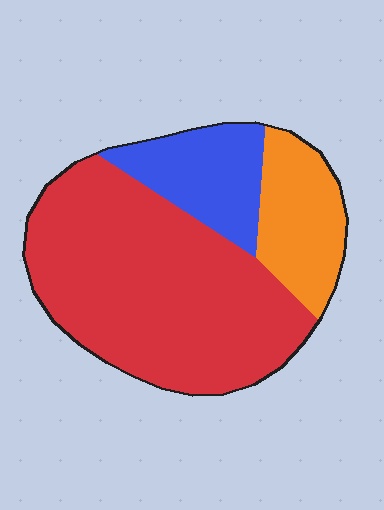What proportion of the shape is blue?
Blue covers 18% of the shape.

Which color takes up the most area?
Red, at roughly 65%.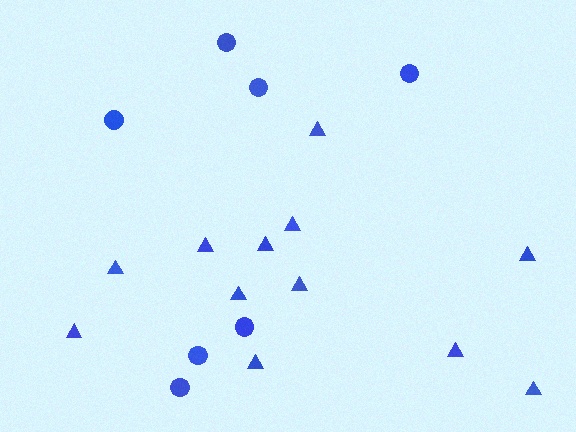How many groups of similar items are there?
There are 2 groups: one group of circles (7) and one group of triangles (12).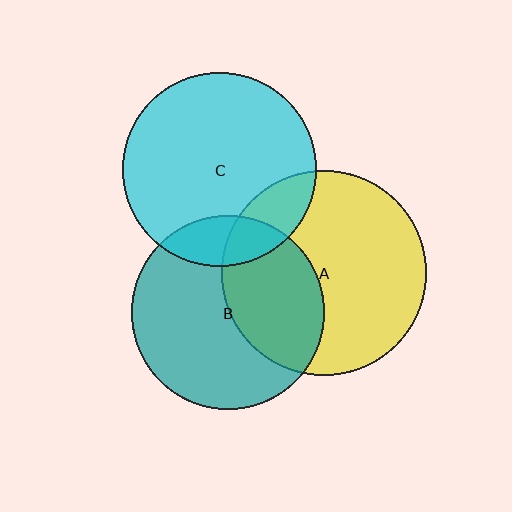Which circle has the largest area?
Circle A (yellow).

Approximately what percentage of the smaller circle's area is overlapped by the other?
Approximately 40%.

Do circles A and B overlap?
Yes.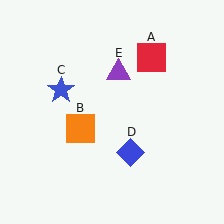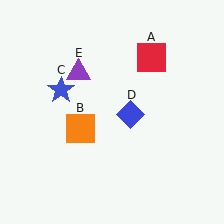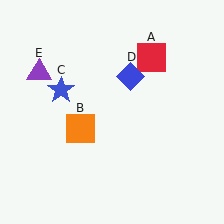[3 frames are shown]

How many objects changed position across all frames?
2 objects changed position: blue diamond (object D), purple triangle (object E).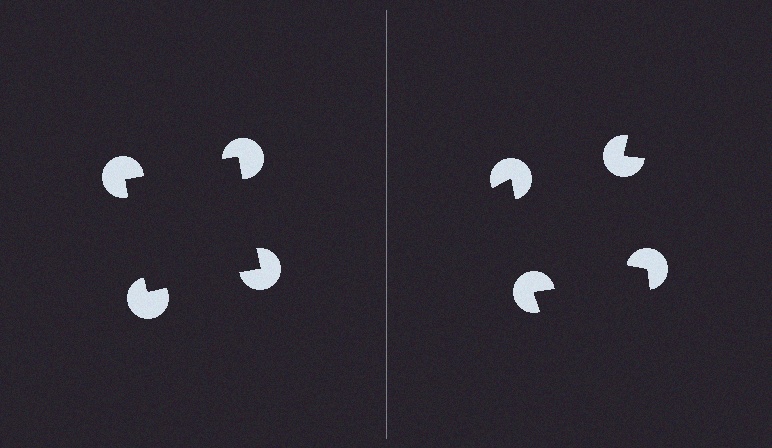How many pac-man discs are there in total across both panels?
8 — 4 on each side.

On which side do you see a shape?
An illusory square appears on the left side. On the right side the wedge cuts are rotated, so no coherent shape forms.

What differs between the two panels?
The pac-man discs are positioned identically on both sides; only the wedge orientations differ. On the left they align to a square; on the right they are misaligned.